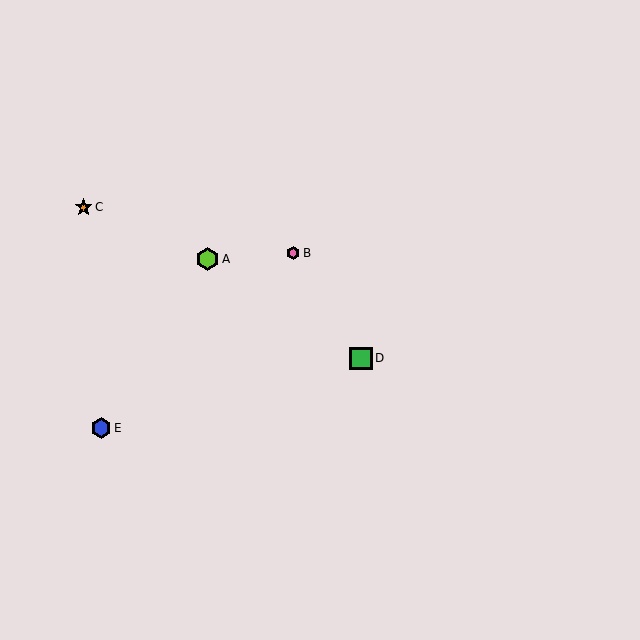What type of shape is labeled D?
Shape D is a green square.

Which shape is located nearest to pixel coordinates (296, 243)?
The pink hexagon (labeled B) at (293, 253) is nearest to that location.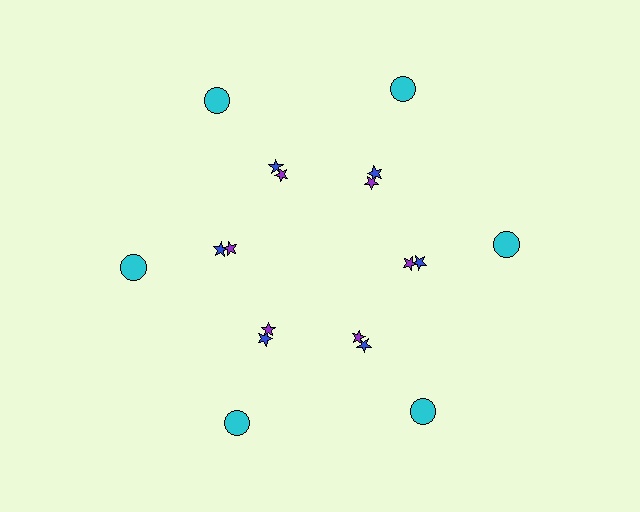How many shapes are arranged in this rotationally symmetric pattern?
There are 18 shapes, arranged in 6 groups of 3.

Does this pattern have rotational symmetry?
Yes, this pattern has 6-fold rotational symmetry. It looks the same after rotating 60 degrees around the center.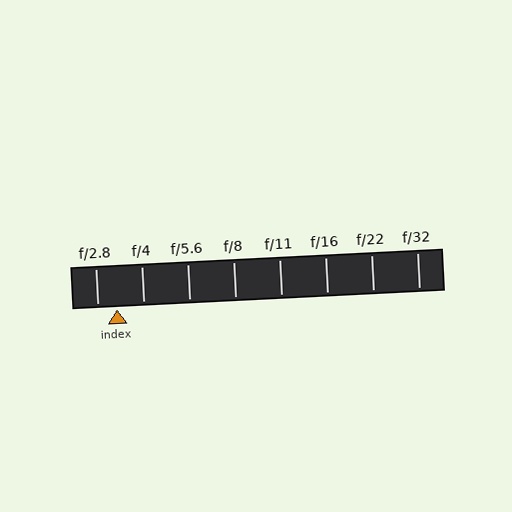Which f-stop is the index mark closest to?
The index mark is closest to f/2.8.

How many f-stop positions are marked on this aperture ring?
There are 8 f-stop positions marked.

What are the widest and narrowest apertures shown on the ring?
The widest aperture shown is f/2.8 and the narrowest is f/32.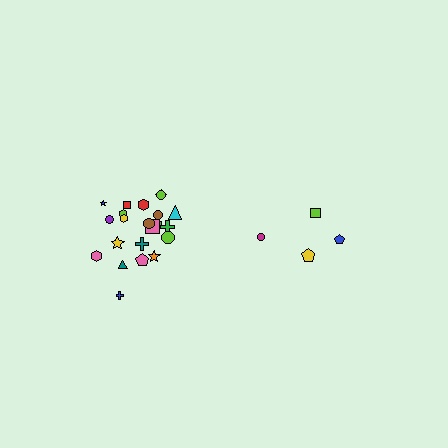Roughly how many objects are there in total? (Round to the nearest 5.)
Roughly 25 objects in total.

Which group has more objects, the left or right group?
The left group.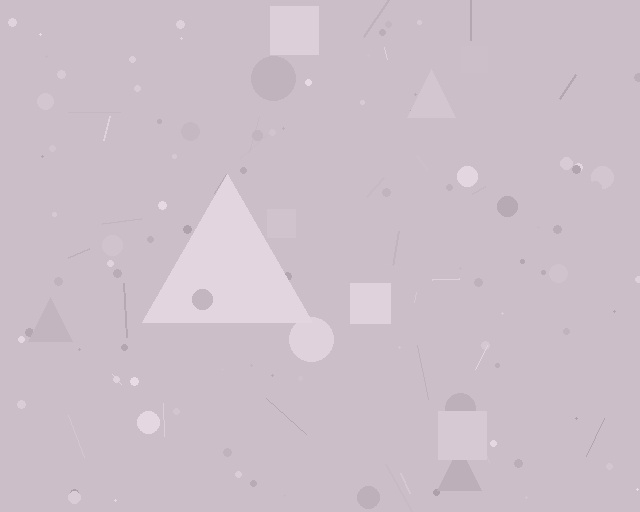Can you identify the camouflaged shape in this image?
The camouflaged shape is a triangle.